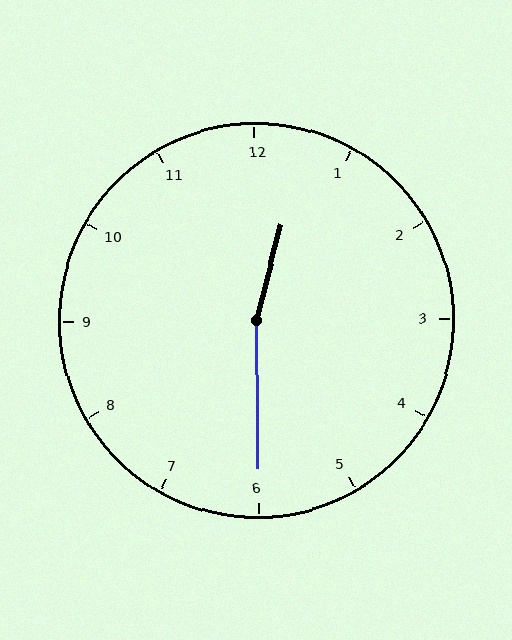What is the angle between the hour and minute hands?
Approximately 165 degrees.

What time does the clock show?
12:30.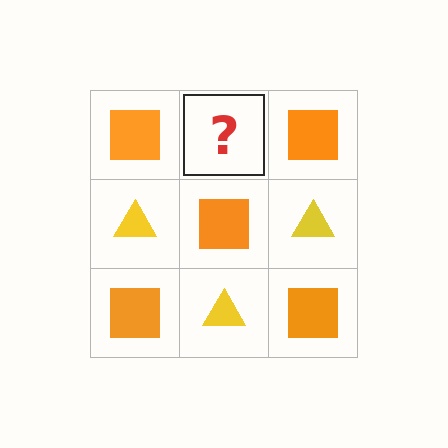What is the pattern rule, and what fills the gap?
The rule is that it alternates orange square and yellow triangle in a checkerboard pattern. The gap should be filled with a yellow triangle.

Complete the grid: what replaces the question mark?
The question mark should be replaced with a yellow triangle.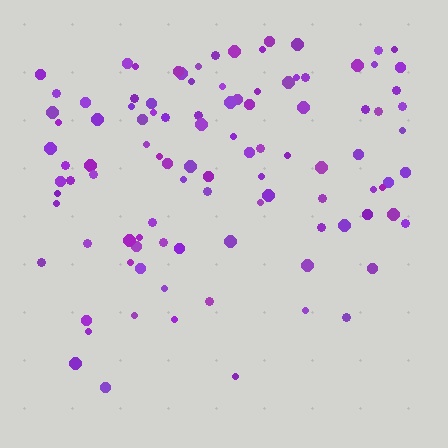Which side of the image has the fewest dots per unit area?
The bottom.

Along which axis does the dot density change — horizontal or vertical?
Vertical.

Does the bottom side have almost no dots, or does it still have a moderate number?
Still a moderate number, just noticeably fewer than the top.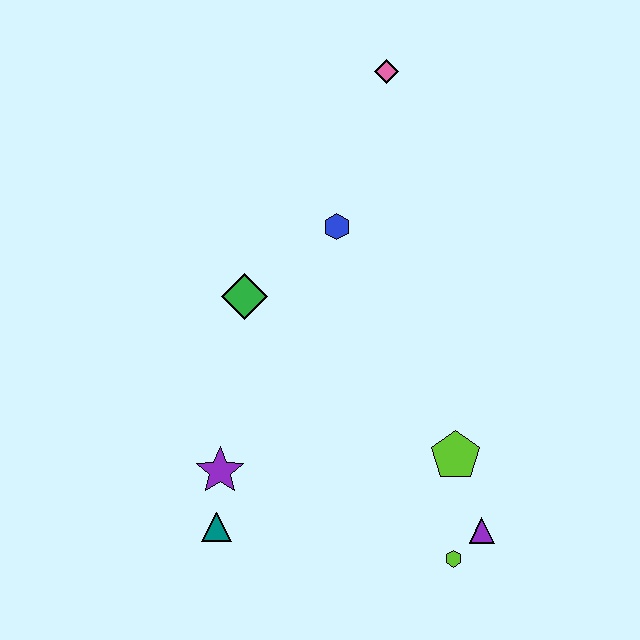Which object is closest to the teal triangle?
The purple star is closest to the teal triangle.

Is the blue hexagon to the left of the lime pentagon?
Yes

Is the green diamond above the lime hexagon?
Yes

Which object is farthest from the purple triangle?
The pink diamond is farthest from the purple triangle.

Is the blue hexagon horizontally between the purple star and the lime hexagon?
Yes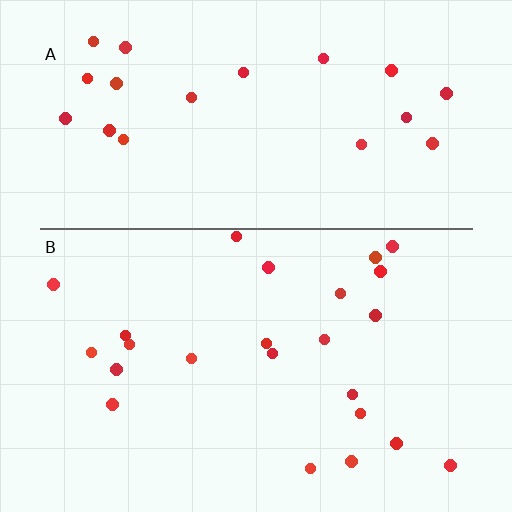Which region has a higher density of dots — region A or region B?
B (the bottom).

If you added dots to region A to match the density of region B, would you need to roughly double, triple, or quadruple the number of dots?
Approximately double.